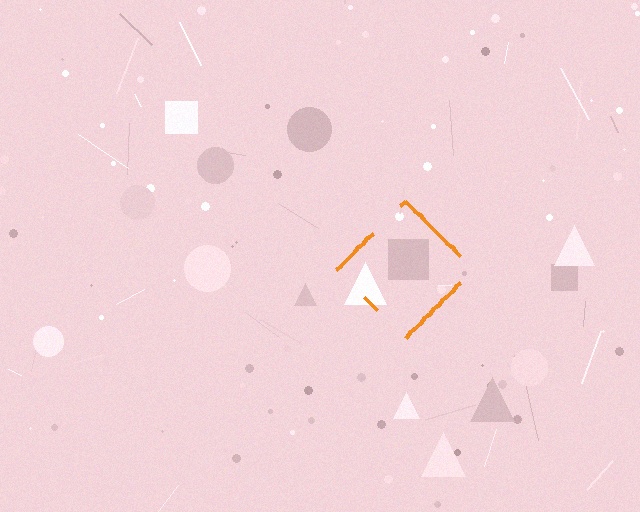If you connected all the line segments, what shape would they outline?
They would outline a diamond.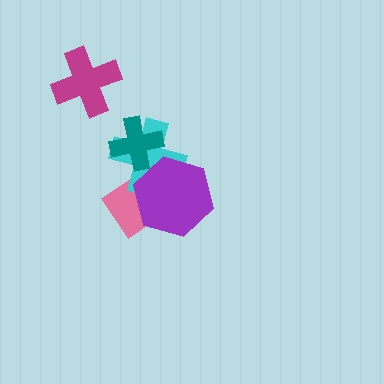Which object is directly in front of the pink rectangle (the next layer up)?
The cyan cross is directly in front of the pink rectangle.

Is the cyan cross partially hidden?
Yes, it is partially covered by another shape.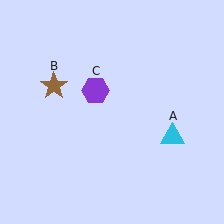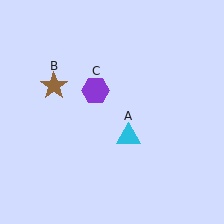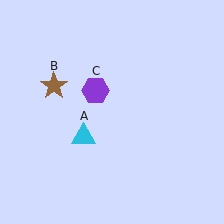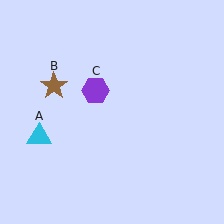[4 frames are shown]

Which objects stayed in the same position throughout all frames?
Brown star (object B) and purple hexagon (object C) remained stationary.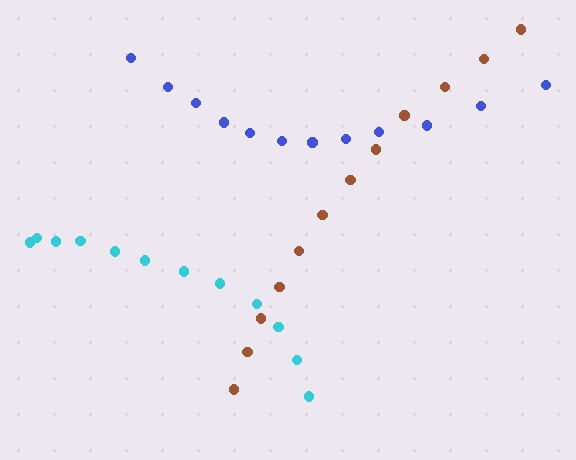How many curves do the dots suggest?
There are 3 distinct paths.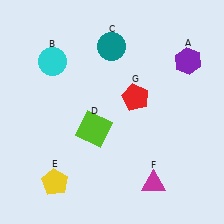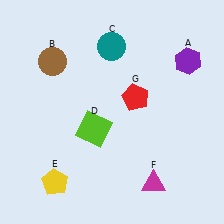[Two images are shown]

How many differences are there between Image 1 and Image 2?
There is 1 difference between the two images.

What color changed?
The circle (B) changed from cyan in Image 1 to brown in Image 2.